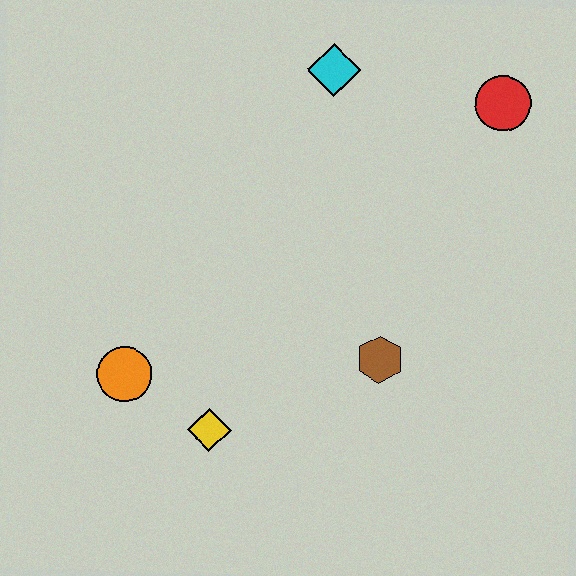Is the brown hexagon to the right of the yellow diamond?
Yes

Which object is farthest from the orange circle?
The red circle is farthest from the orange circle.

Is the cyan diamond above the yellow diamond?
Yes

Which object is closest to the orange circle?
The yellow diamond is closest to the orange circle.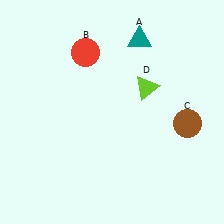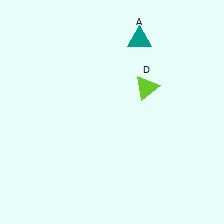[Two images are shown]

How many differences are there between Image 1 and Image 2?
There are 2 differences between the two images.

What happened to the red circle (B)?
The red circle (B) was removed in Image 2. It was in the top-left area of Image 1.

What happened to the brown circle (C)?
The brown circle (C) was removed in Image 2. It was in the bottom-right area of Image 1.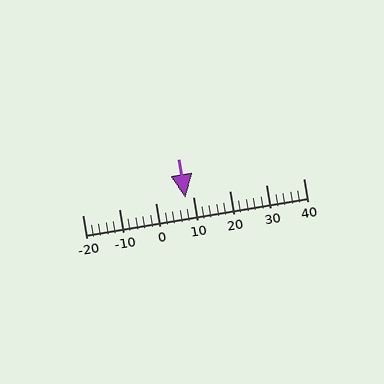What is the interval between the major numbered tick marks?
The major tick marks are spaced 10 units apart.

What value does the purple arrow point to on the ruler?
The purple arrow points to approximately 8.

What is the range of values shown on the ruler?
The ruler shows values from -20 to 40.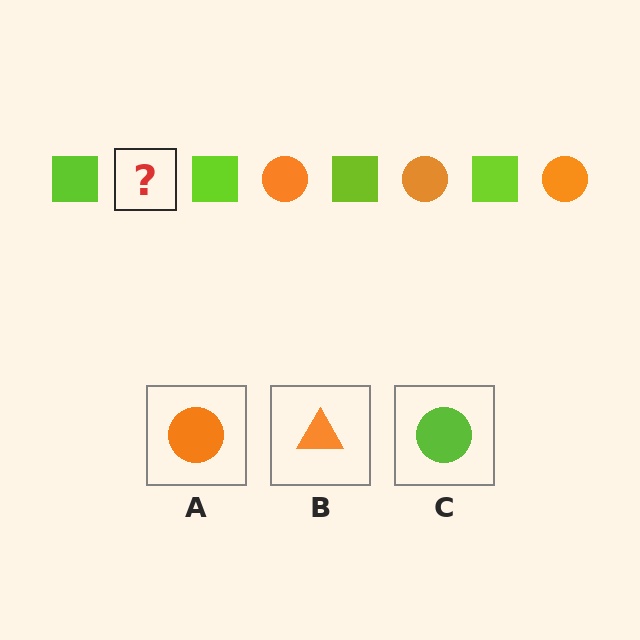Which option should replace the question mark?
Option A.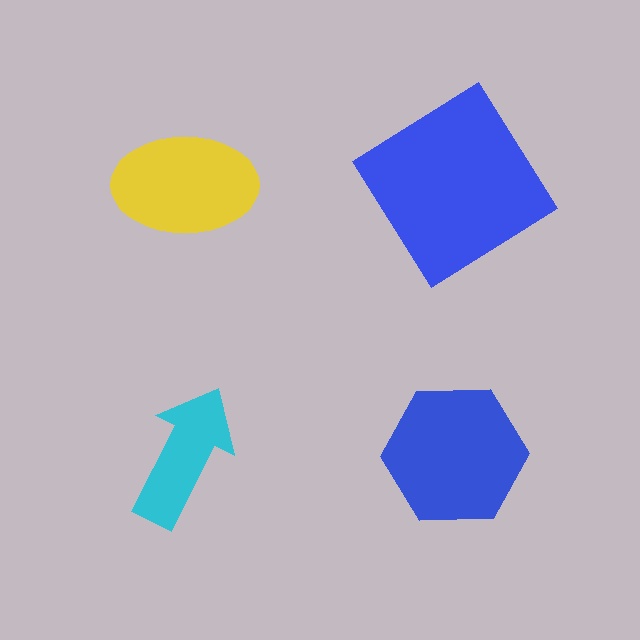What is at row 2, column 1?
A cyan arrow.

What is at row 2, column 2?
A blue hexagon.